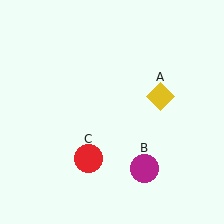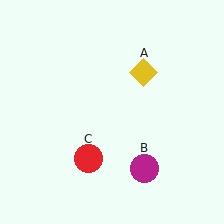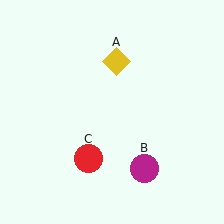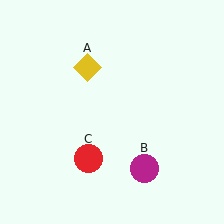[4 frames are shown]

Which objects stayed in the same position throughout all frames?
Magenta circle (object B) and red circle (object C) remained stationary.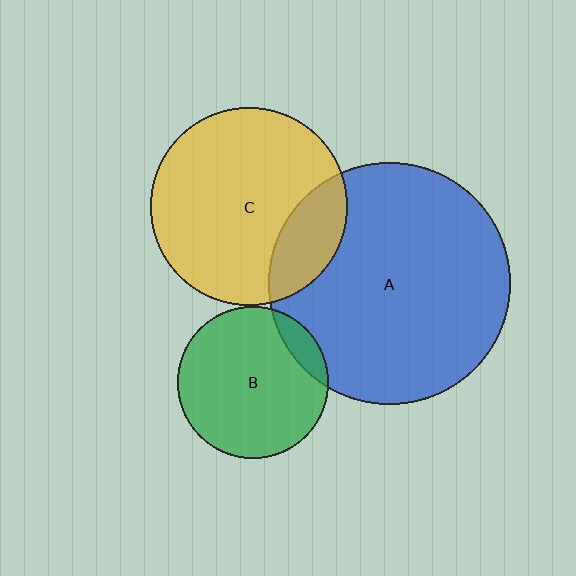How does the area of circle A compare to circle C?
Approximately 1.5 times.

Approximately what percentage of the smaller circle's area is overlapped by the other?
Approximately 10%.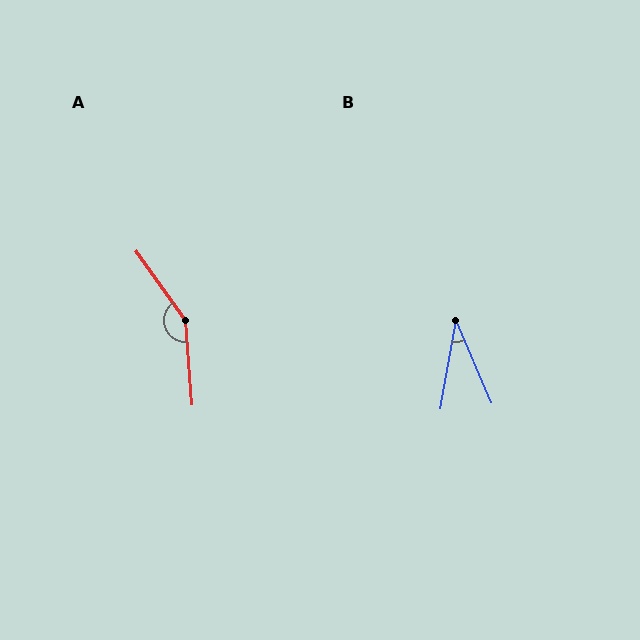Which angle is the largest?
A, at approximately 149 degrees.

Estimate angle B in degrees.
Approximately 33 degrees.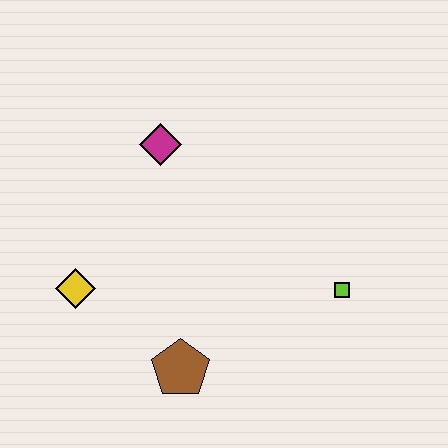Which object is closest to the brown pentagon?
The yellow diamond is closest to the brown pentagon.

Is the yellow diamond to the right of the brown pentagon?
No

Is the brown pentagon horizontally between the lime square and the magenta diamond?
Yes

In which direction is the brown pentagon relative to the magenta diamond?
The brown pentagon is below the magenta diamond.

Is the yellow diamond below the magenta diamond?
Yes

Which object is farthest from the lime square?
The yellow diamond is farthest from the lime square.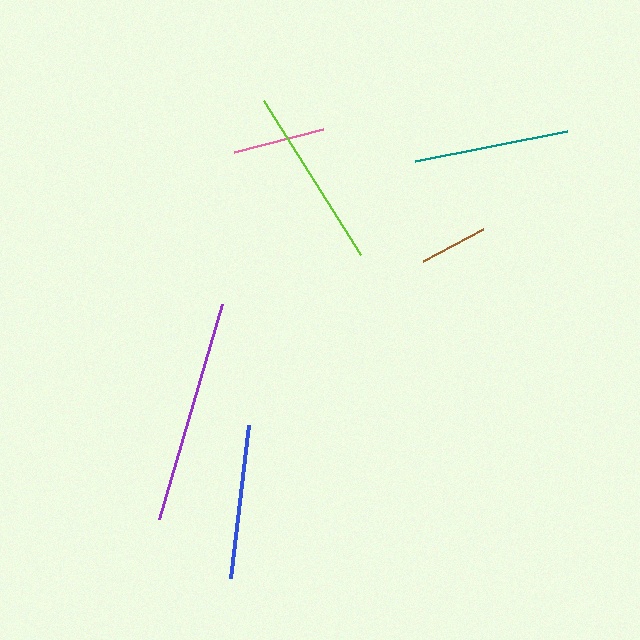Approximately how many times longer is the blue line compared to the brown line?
The blue line is approximately 2.2 times the length of the brown line.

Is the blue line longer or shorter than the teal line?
The teal line is longer than the blue line.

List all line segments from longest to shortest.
From longest to shortest: purple, lime, teal, blue, pink, brown.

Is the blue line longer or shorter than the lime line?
The lime line is longer than the blue line.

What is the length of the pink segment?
The pink segment is approximately 92 pixels long.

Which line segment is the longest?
The purple line is the longest at approximately 224 pixels.